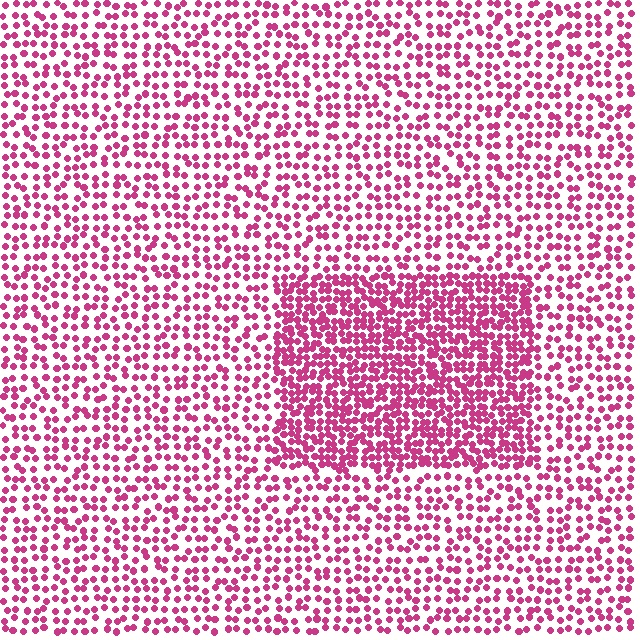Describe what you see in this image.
The image contains small magenta elements arranged at two different densities. A rectangle-shaped region is visible where the elements are more densely packed than the surrounding area.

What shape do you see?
I see a rectangle.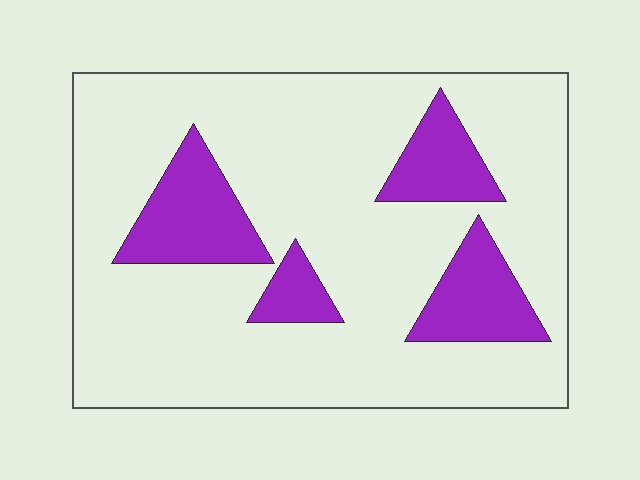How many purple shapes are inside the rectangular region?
4.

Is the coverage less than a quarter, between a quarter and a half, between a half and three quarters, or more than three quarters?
Less than a quarter.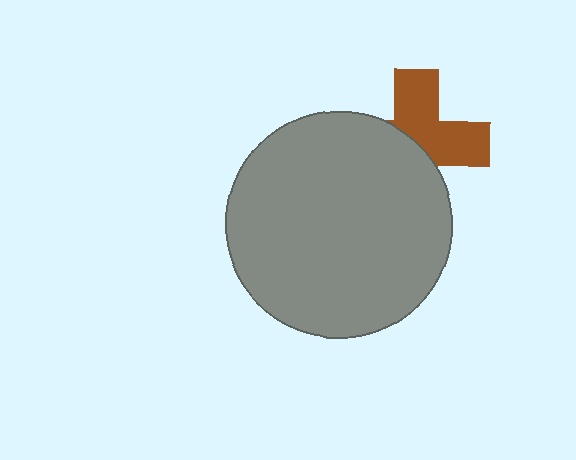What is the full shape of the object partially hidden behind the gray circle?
The partially hidden object is a brown cross.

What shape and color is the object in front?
The object in front is a gray circle.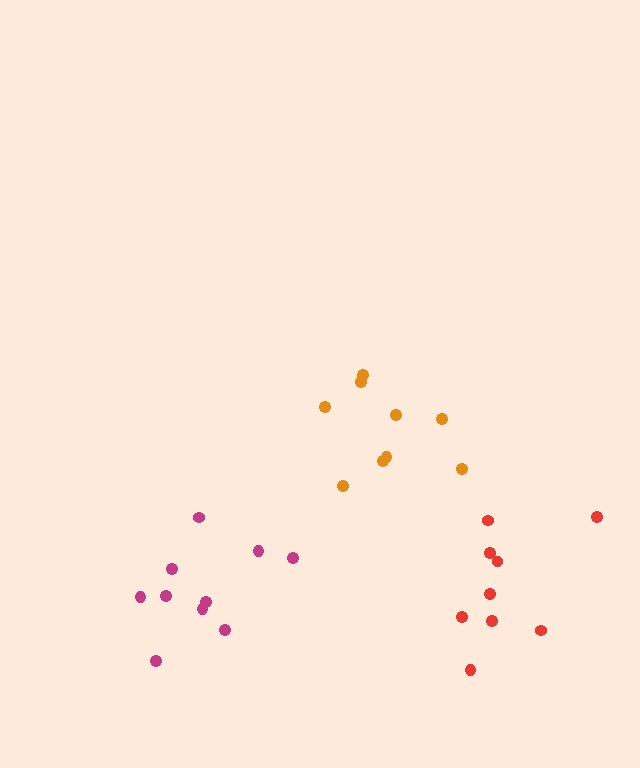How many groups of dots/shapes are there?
There are 3 groups.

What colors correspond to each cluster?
The clusters are colored: magenta, orange, red.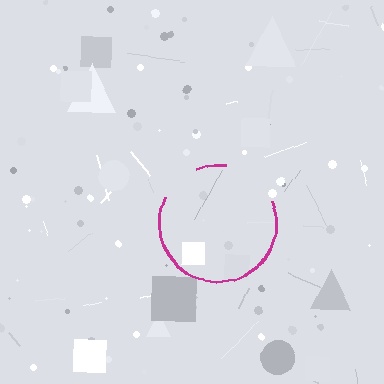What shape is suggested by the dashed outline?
The dashed outline suggests a circle.